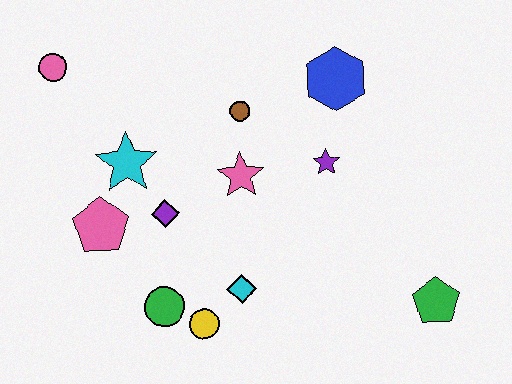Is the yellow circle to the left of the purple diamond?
No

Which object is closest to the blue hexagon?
The purple star is closest to the blue hexagon.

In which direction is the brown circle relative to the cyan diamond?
The brown circle is above the cyan diamond.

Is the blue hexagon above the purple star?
Yes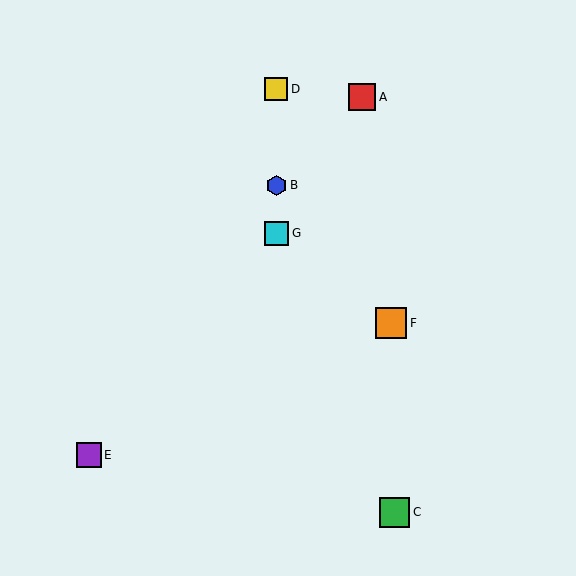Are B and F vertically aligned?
No, B is at x≈276 and F is at x≈391.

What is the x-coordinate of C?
Object C is at x≈395.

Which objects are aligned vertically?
Objects B, D, G are aligned vertically.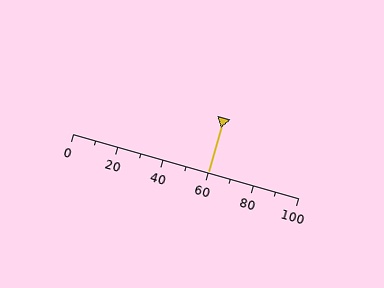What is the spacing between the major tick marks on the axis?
The major ticks are spaced 20 apart.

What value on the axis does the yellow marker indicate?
The marker indicates approximately 60.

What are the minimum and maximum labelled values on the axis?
The axis runs from 0 to 100.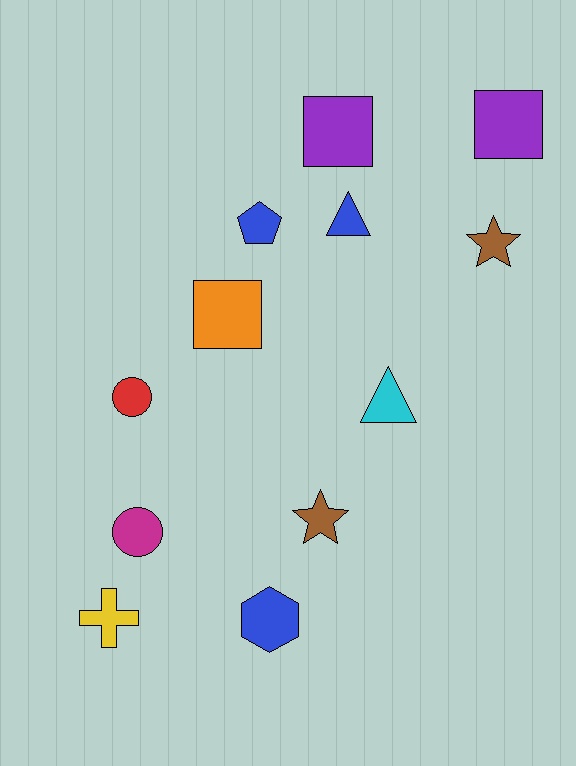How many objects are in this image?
There are 12 objects.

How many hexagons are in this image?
There is 1 hexagon.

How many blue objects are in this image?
There are 3 blue objects.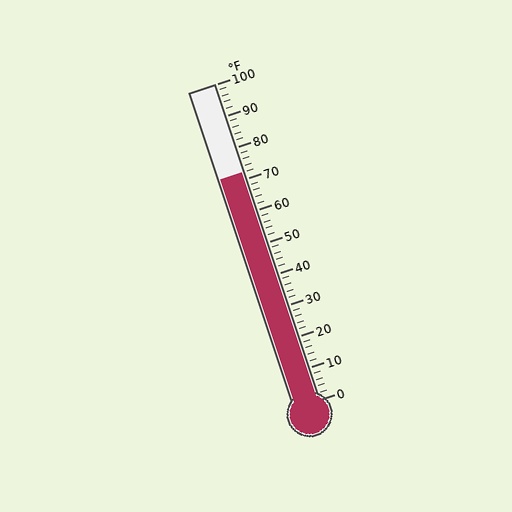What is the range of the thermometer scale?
The thermometer scale ranges from 0°F to 100°F.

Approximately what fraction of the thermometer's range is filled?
The thermometer is filled to approximately 70% of its range.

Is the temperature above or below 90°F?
The temperature is below 90°F.